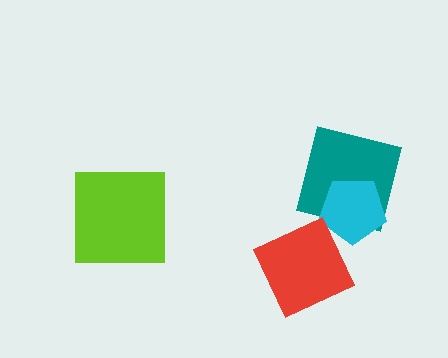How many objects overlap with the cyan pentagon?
1 object overlaps with the cyan pentagon.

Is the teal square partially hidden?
Yes, it is partially covered by another shape.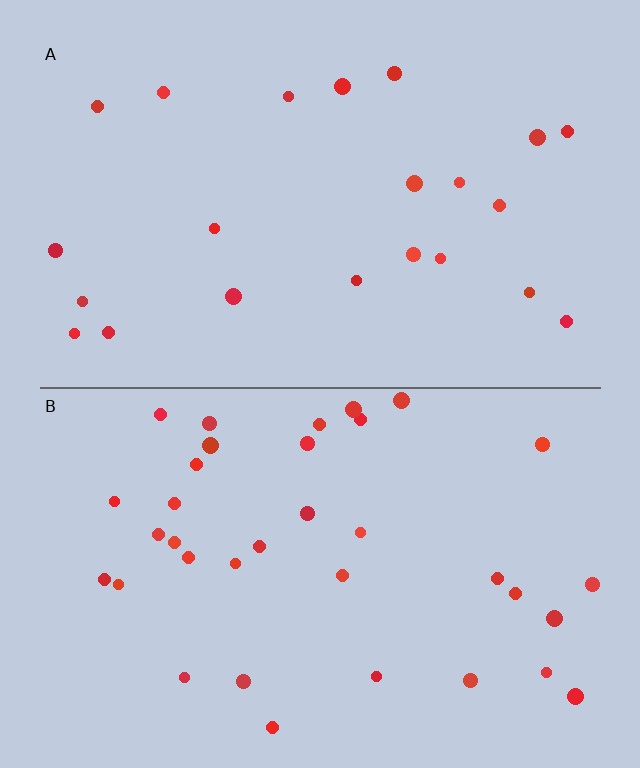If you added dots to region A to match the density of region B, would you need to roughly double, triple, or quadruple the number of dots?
Approximately double.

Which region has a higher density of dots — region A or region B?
B (the bottom).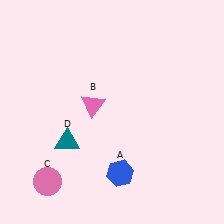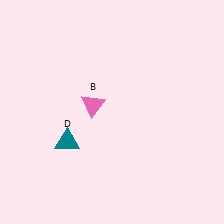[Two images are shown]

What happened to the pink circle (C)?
The pink circle (C) was removed in Image 2. It was in the bottom-left area of Image 1.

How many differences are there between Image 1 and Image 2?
There are 2 differences between the two images.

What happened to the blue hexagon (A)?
The blue hexagon (A) was removed in Image 2. It was in the bottom-right area of Image 1.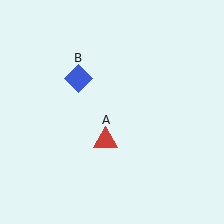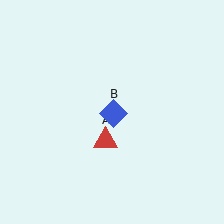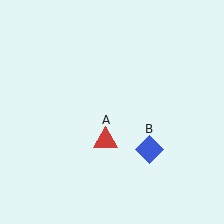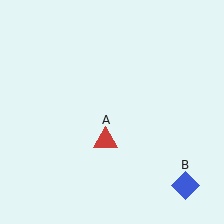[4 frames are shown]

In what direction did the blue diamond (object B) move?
The blue diamond (object B) moved down and to the right.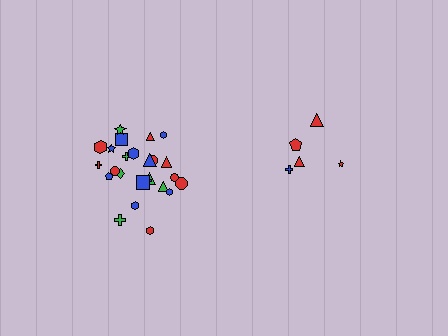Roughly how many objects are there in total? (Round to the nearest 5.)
Roughly 30 objects in total.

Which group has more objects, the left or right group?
The left group.